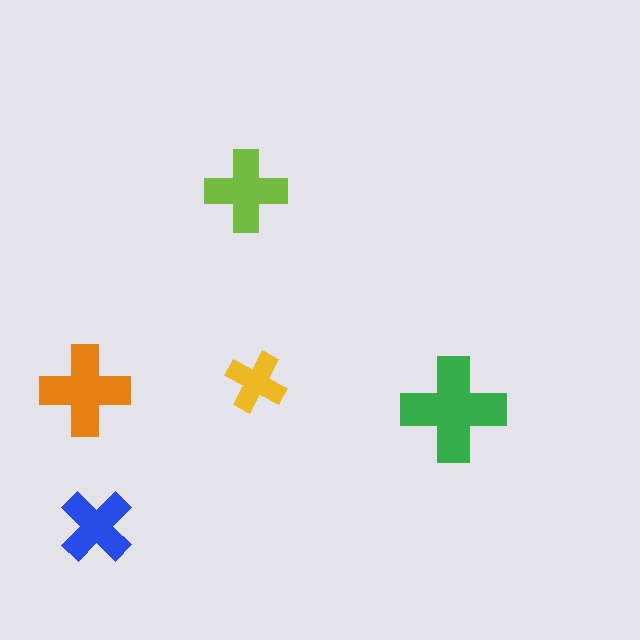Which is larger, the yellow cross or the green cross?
The green one.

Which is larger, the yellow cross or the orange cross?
The orange one.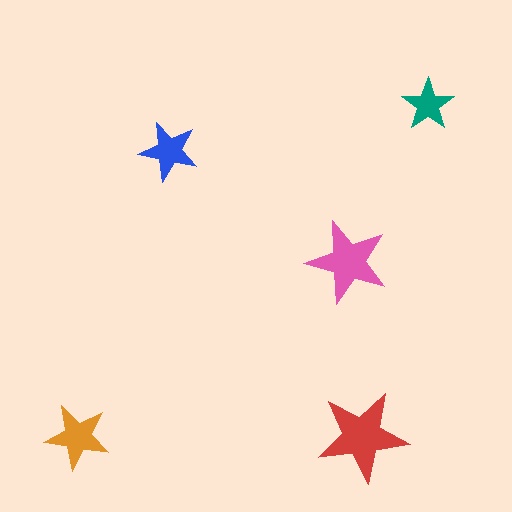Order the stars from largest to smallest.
the red one, the pink one, the orange one, the blue one, the teal one.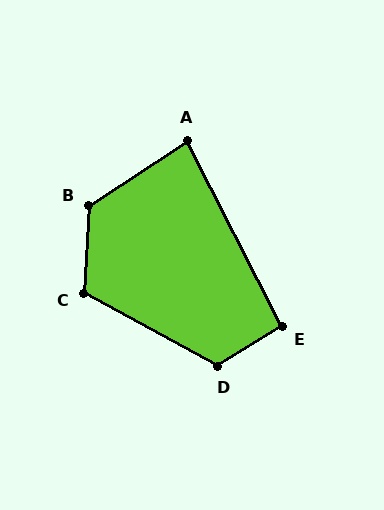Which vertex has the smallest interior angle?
A, at approximately 84 degrees.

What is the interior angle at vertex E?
Approximately 95 degrees (obtuse).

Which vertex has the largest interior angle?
B, at approximately 126 degrees.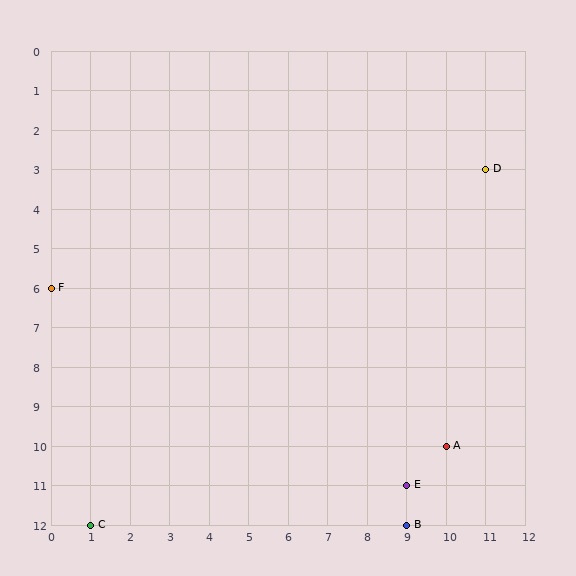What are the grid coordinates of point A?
Point A is at grid coordinates (10, 10).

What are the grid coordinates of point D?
Point D is at grid coordinates (11, 3).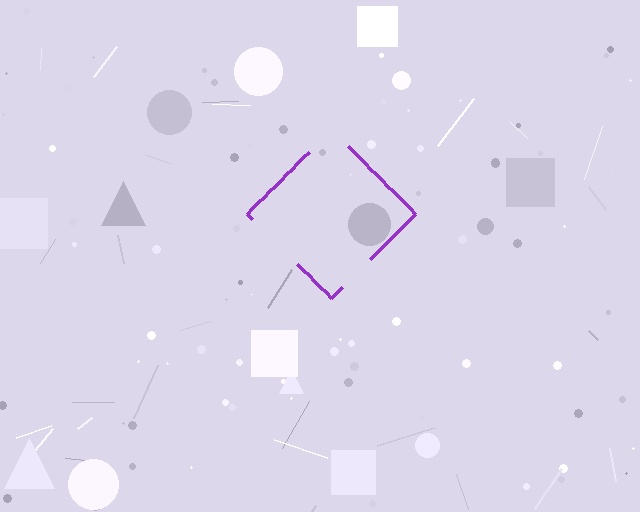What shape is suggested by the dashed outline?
The dashed outline suggests a diamond.